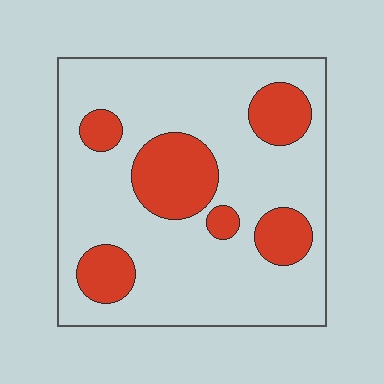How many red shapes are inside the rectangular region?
6.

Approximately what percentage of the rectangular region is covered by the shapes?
Approximately 25%.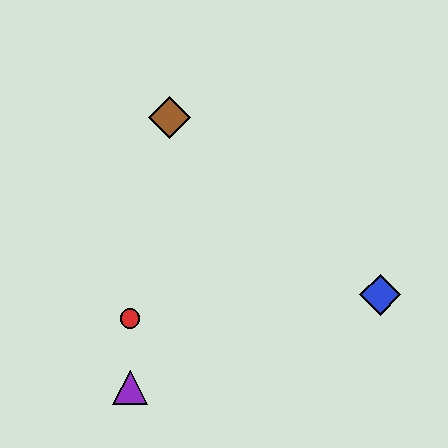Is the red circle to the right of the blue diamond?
No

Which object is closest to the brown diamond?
The red circle is closest to the brown diamond.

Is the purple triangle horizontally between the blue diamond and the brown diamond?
No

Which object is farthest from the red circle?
The blue diamond is farthest from the red circle.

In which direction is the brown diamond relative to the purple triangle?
The brown diamond is above the purple triangle.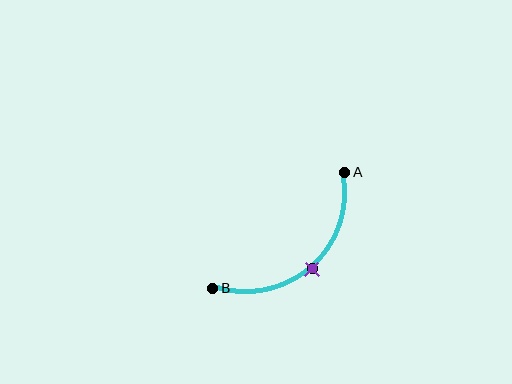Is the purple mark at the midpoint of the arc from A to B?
Yes. The purple mark lies on the arc at equal arc-length from both A and B — it is the arc midpoint.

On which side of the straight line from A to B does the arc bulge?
The arc bulges below and to the right of the straight line connecting A and B.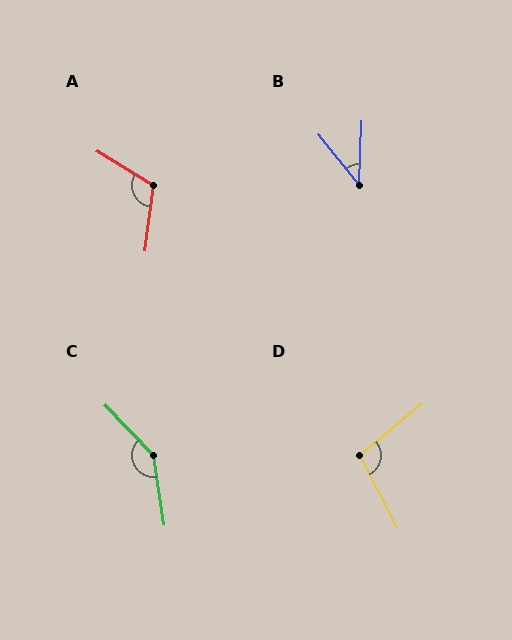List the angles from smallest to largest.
B (41°), D (102°), A (115°), C (145°).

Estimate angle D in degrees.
Approximately 102 degrees.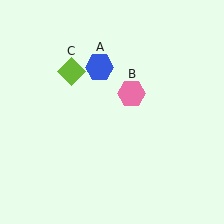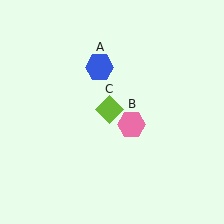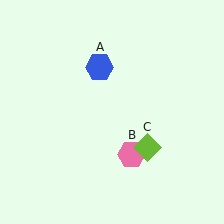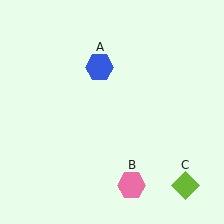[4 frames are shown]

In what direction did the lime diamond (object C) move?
The lime diamond (object C) moved down and to the right.